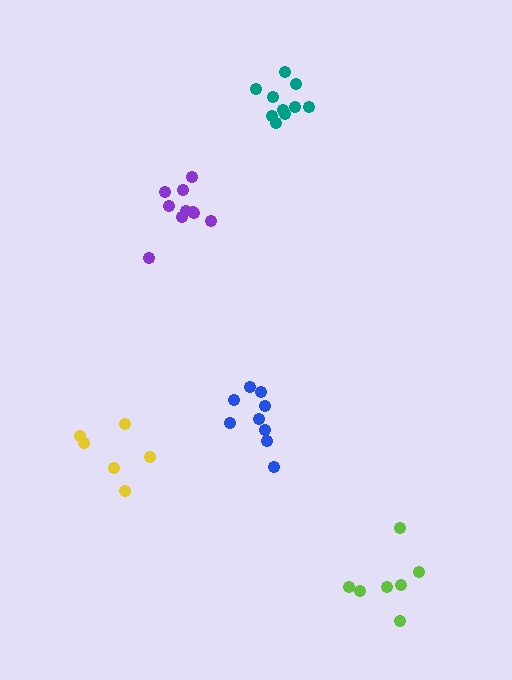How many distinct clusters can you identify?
There are 5 distinct clusters.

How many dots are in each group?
Group 1: 10 dots, Group 2: 9 dots, Group 3: 7 dots, Group 4: 6 dots, Group 5: 10 dots (42 total).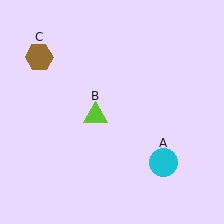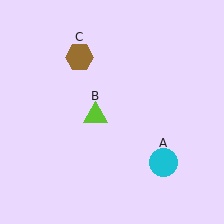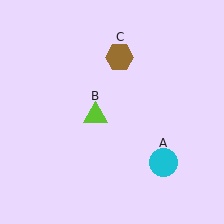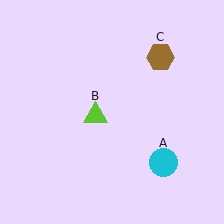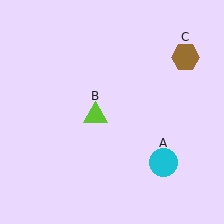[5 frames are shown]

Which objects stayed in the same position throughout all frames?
Cyan circle (object A) and lime triangle (object B) remained stationary.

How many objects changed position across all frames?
1 object changed position: brown hexagon (object C).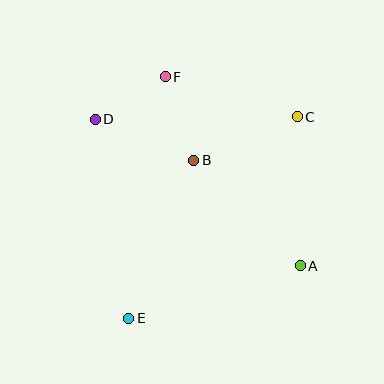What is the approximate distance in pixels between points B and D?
The distance between B and D is approximately 106 pixels.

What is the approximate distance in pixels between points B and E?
The distance between B and E is approximately 171 pixels.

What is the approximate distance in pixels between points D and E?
The distance between D and E is approximately 201 pixels.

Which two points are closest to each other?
Points D and F are closest to each other.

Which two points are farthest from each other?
Points C and E are farthest from each other.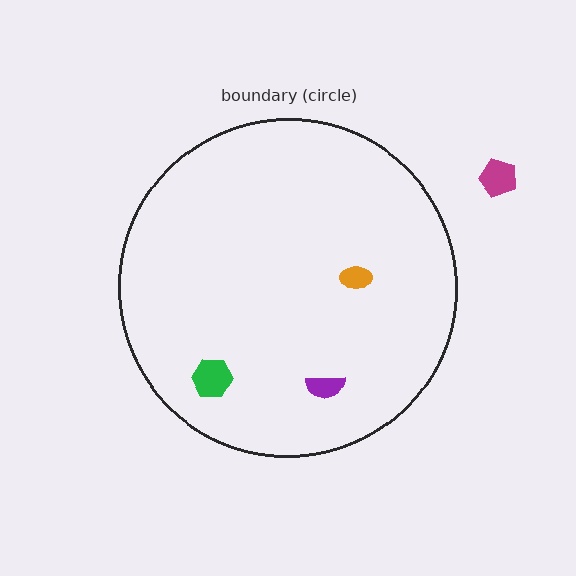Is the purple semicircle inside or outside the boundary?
Inside.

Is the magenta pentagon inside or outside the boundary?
Outside.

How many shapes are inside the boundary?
3 inside, 1 outside.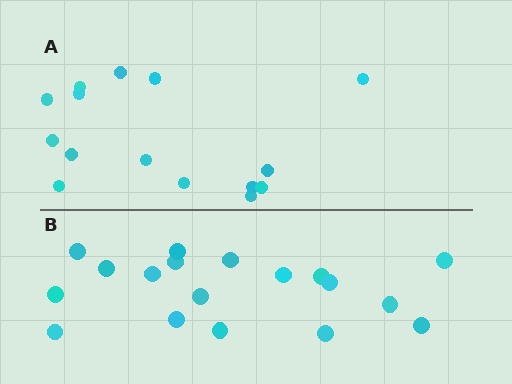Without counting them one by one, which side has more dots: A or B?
Region B (the bottom region) has more dots.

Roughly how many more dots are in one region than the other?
Region B has just a few more — roughly 2 or 3 more dots than region A.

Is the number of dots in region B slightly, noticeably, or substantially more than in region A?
Region B has only slightly more — the two regions are fairly close. The ratio is roughly 1.2 to 1.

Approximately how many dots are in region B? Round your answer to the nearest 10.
About 20 dots. (The exact count is 18, which rounds to 20.)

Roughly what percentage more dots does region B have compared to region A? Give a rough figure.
About 20% more.